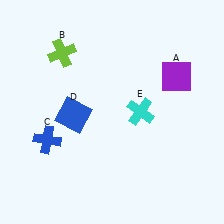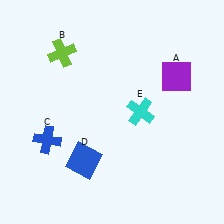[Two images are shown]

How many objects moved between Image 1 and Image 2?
1 object moved between the two images.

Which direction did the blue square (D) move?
The blue square (D) moved down.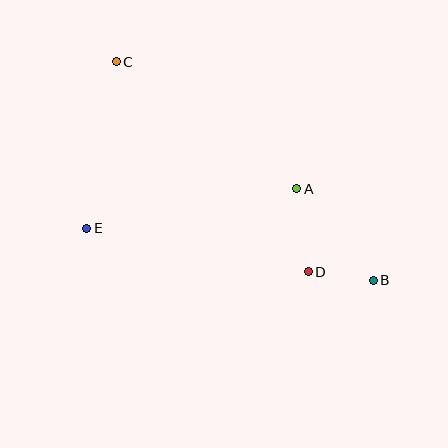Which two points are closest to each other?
Points B and D are closest to each other.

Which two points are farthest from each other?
Points B and C are farthest from each other.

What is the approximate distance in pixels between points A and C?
The distance between A and C is approximately 221 pixels.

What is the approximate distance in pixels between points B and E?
The distance between B and E is approximately 291 pixels.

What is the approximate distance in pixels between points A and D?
The distance between A and D is approximately 84 pixels.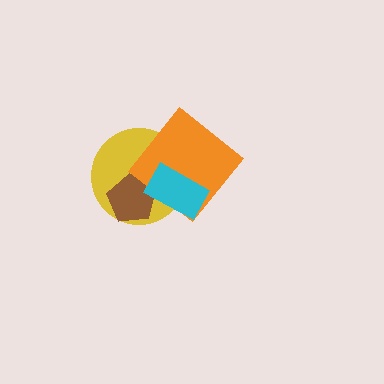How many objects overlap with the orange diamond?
2 objects overlap with the orange diamond.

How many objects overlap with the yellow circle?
3 objects overlap with the yellow circle.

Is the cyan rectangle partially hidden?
No, no other shape covers it.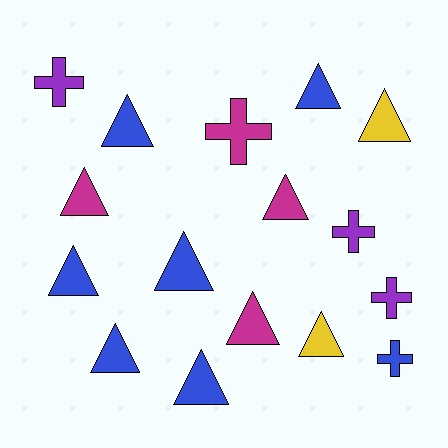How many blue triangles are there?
There are 6 blue triangles.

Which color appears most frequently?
Blue, with 7 objects.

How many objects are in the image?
There are 16 objects.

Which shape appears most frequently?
Triangle, with 11 objects.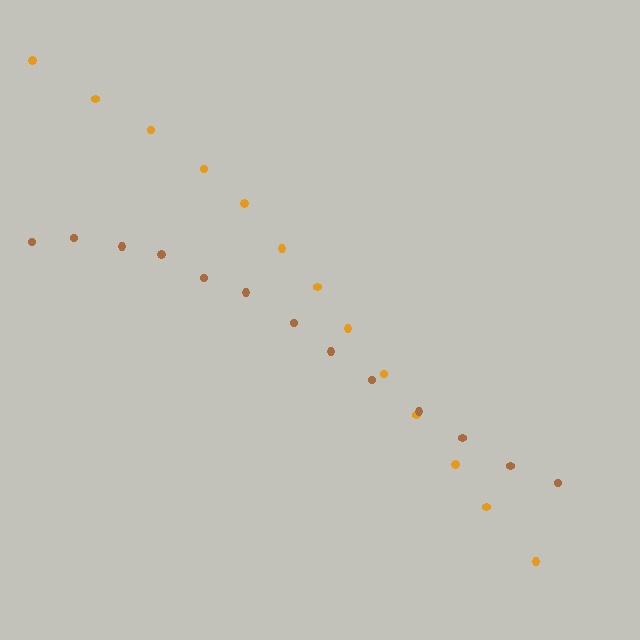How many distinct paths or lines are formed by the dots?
There are 2 distinct paths.